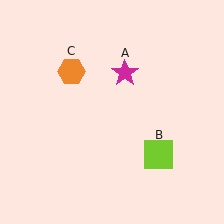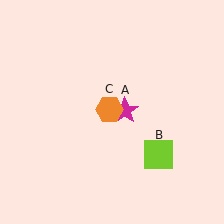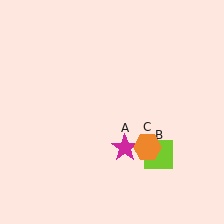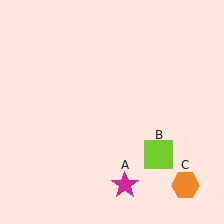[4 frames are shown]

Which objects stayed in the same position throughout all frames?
Lime square (object B) remained stationary.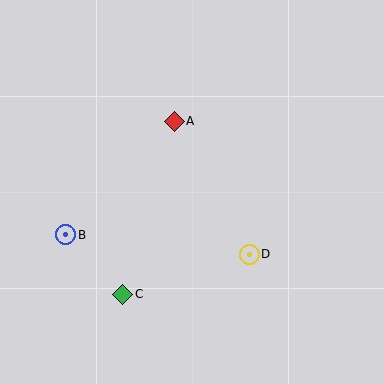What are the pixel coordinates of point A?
Point A is at (174, 121).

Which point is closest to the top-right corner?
Point A is closest to the top-right corner.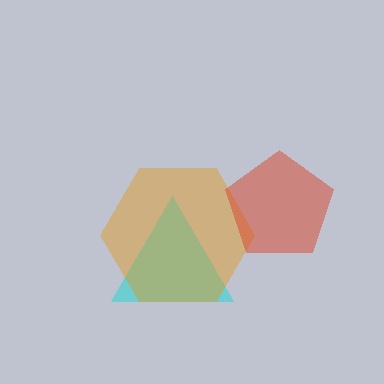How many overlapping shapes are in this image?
There are 3 overlapping shapes in the image.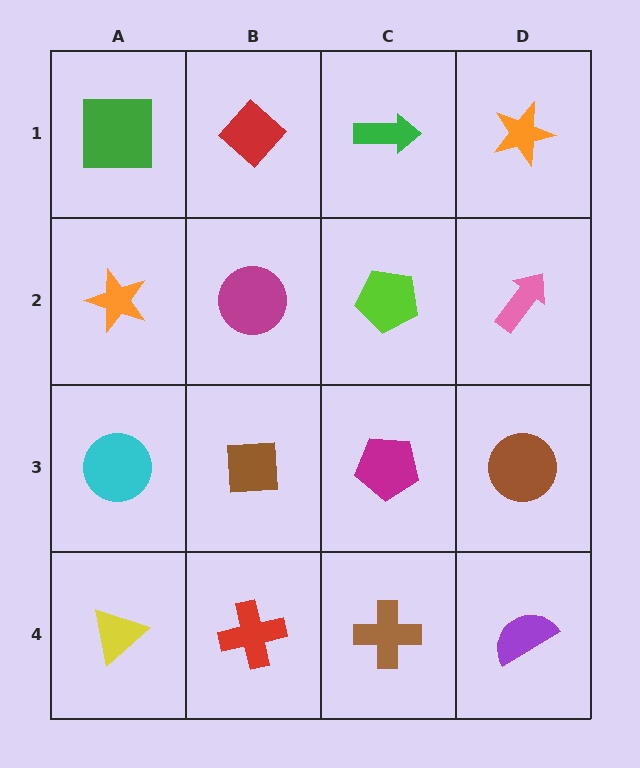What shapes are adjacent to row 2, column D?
An orange star (row 1, column D), a brown circle (row 3, column D), a lime pentagon (row 2, column C).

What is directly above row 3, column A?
An orange star.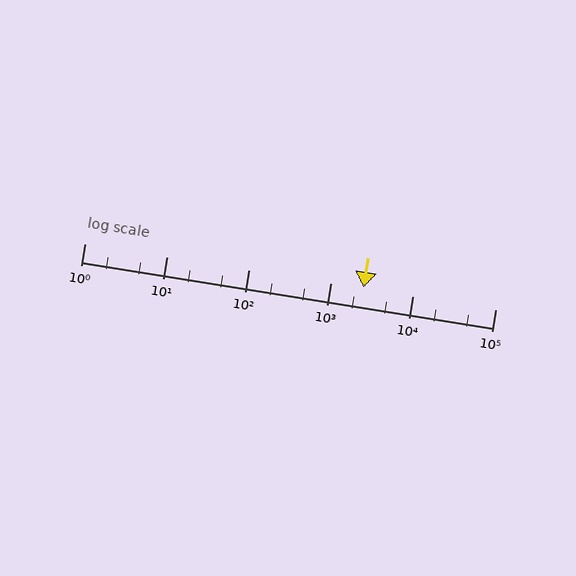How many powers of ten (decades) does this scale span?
The scale spans 5 decades, from 1 to 100000.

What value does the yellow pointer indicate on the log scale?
The pointer indicates approximately 2500.